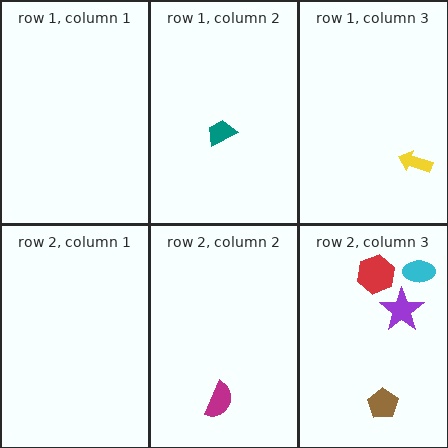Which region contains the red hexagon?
The row 2, column 3 region.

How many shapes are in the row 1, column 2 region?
1.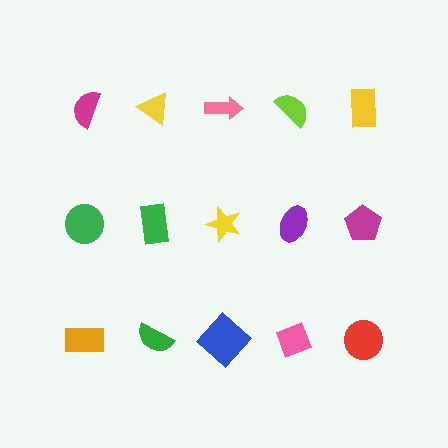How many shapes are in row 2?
5 shapes.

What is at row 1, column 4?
A lime semicircle.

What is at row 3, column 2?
A green semicircle.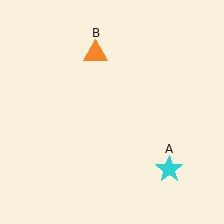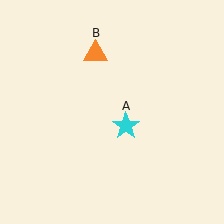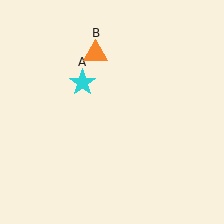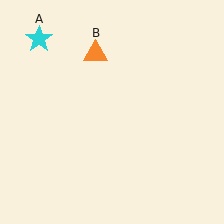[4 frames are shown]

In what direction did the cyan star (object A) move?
The cyan star (object A) moved up and to the left.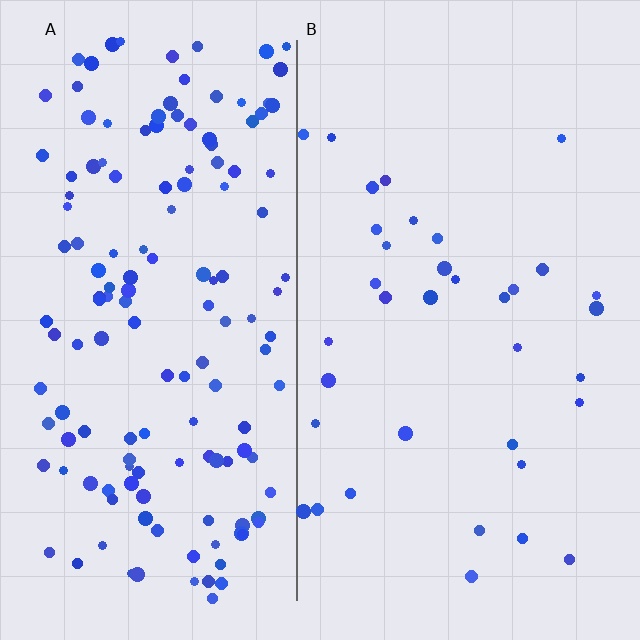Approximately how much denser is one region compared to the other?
Approximately 4.2× — region A over region B.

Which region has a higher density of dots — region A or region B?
A (the left).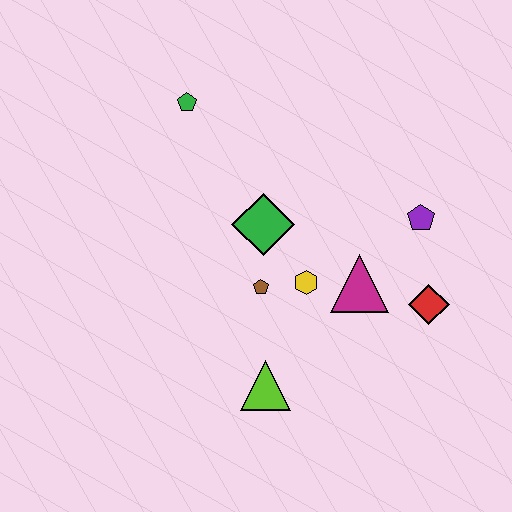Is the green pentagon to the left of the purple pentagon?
Yes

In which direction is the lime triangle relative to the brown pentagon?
The lime triangle is below the brown pentagon.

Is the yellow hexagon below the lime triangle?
No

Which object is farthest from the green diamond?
The red diamond is farthest from the green diamond.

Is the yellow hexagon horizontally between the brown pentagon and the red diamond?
Yes